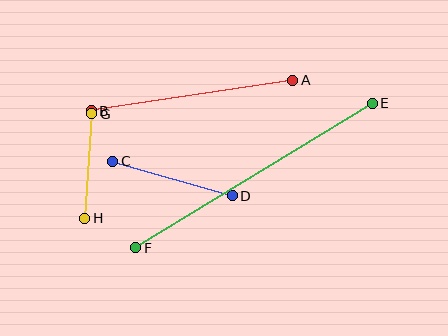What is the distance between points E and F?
The distance is approximately 277 pixels.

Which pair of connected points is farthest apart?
Points E and F are farthest apart.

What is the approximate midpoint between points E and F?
The midpoint is at approximately (254, 175) pixels.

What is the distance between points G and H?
The distance is approximately 105 pixels.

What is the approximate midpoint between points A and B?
The midpoint is at approximately (192, 96) pixels.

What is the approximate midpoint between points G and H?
The midpoint is at approximately (88, 166) pixels.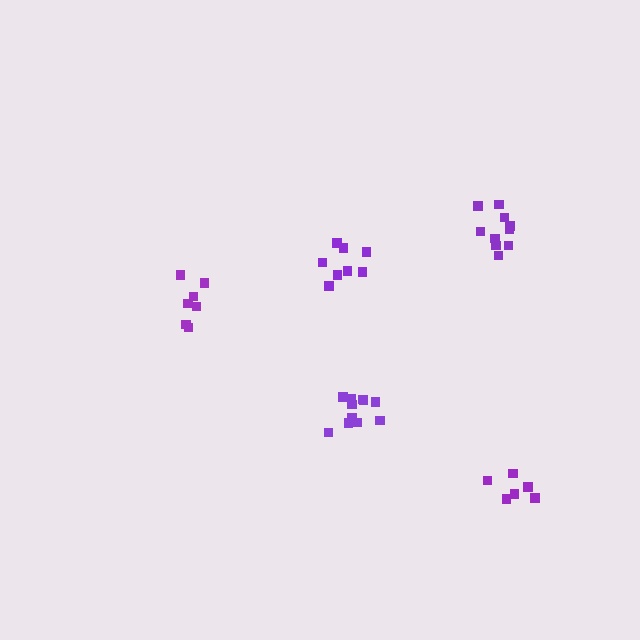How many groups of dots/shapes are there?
There are 5 groups.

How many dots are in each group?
Group 1: 10 dots, Group 2: 8 dots, Group 3: 7 dots, Group 4: 11 dots, Group 5: 6 dots (42 total).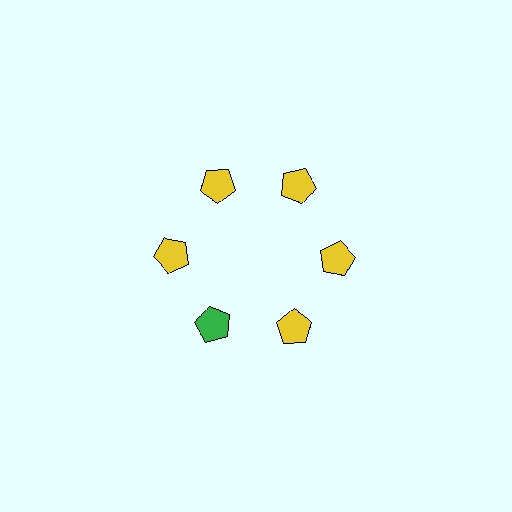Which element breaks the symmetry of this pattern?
The green pentagon at roughly the 7 o'clock position breaks the symmetry. All other shapes are yellow pentagons.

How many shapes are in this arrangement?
There are 6 shapes arranged in a ring pattern.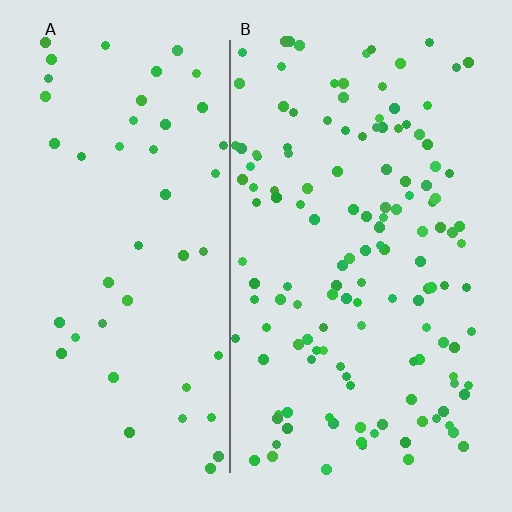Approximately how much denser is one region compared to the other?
Approximately 2.9× — region B over region A.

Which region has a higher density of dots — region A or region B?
B (the right).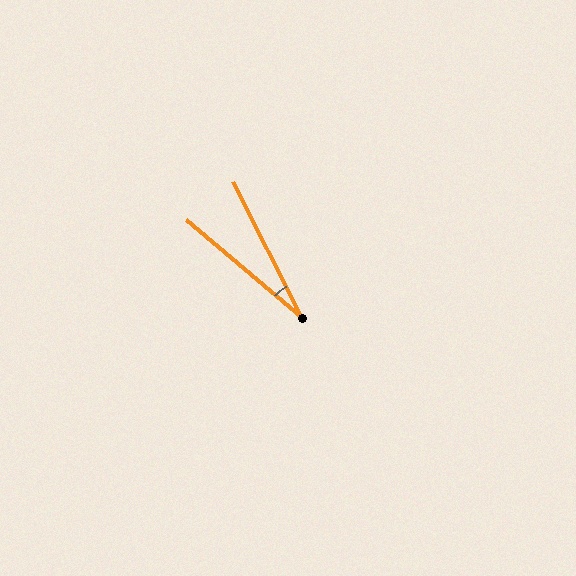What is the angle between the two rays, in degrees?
Approximately 23 degrees.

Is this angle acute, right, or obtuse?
It is acute.